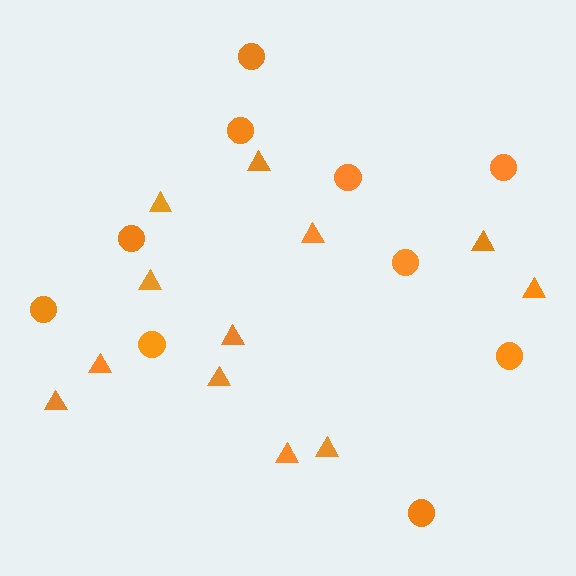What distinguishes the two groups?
There are 2 groups: one group of triangles (12) and one group of circles (10).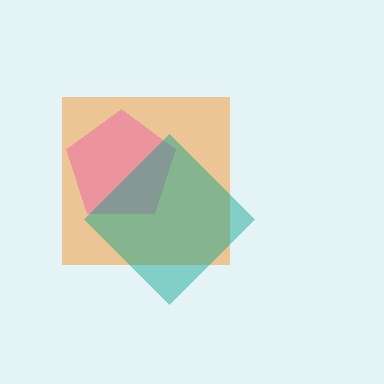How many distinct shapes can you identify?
There are 3 distinct shapes: an orange square, a pink pentagon, a teal diamond.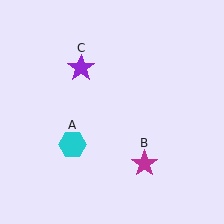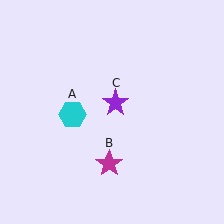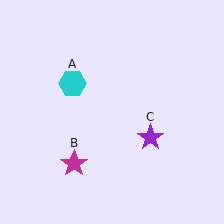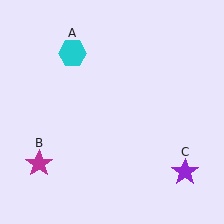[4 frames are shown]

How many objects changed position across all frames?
3 objects changed position: cyan hexagon (object A), magenta star (object B), purple star (object C).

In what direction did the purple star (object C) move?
The purple star (object C) moved down and to the right.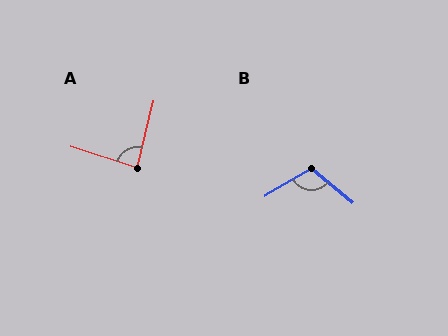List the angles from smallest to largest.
A (85°), B (110°).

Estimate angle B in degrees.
Approximately 110 degrees.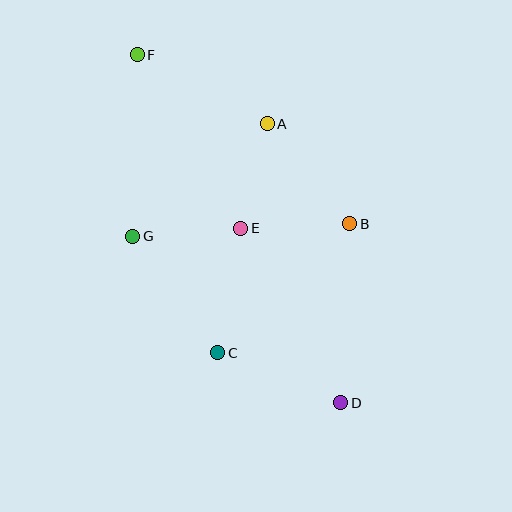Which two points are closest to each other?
Points A and E are closest to each other.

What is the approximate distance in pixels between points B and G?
The distance between B and G is approximately 218 pixels.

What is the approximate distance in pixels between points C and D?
The distance between C and D is approximately 133 pixels.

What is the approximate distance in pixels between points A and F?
The distance between A and F is approximately 147 pixels.